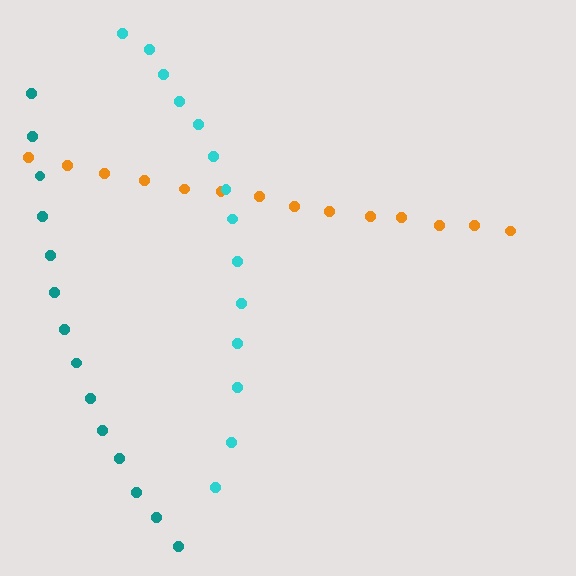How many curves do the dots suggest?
There are 3 distinct paths.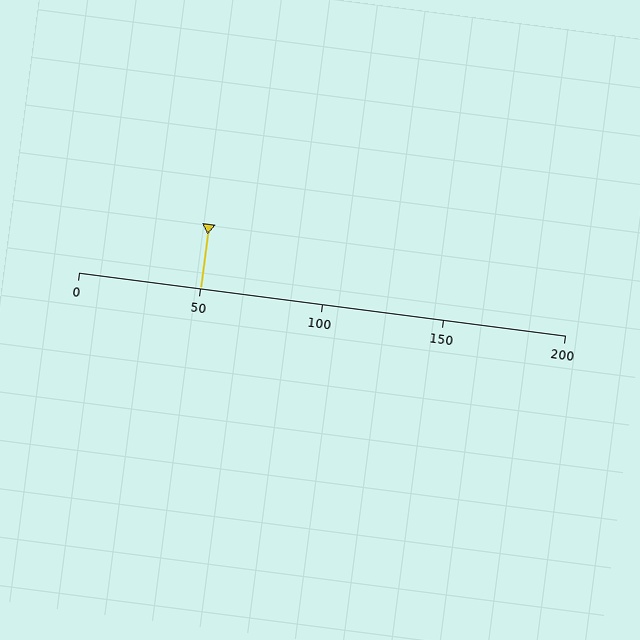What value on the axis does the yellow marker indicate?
The marker indicates approximately 50.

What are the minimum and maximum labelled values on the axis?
The axis runs from 0 to 200.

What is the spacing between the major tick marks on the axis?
The major ticks are spaced 50 apart.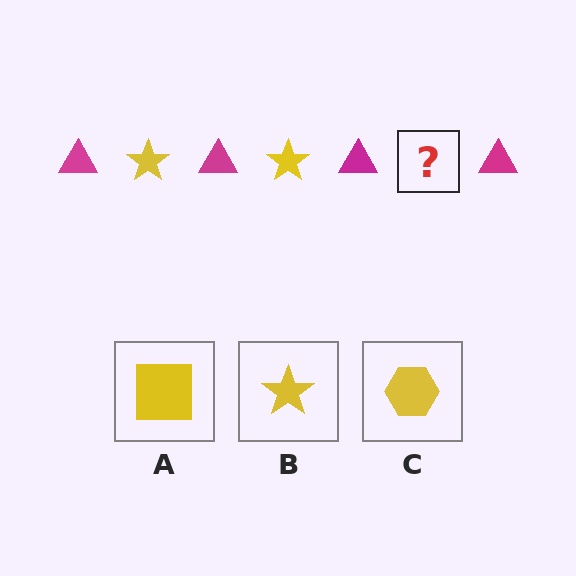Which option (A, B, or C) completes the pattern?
B.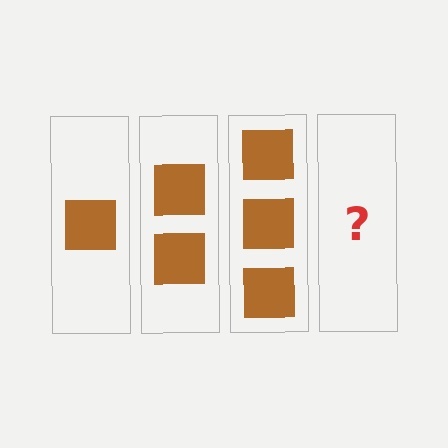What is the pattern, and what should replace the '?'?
The pattern is that each step adds one more square. The '?' should be 4 squares.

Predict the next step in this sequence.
The next step is 4 squares.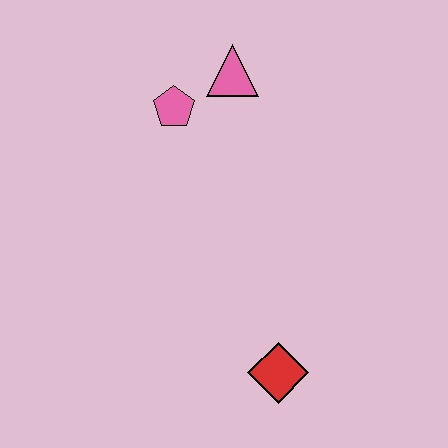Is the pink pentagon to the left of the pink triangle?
Yes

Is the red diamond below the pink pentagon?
Yes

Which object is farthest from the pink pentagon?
The red diamond is farthest from the pink pentagon.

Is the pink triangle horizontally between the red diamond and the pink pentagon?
Yes